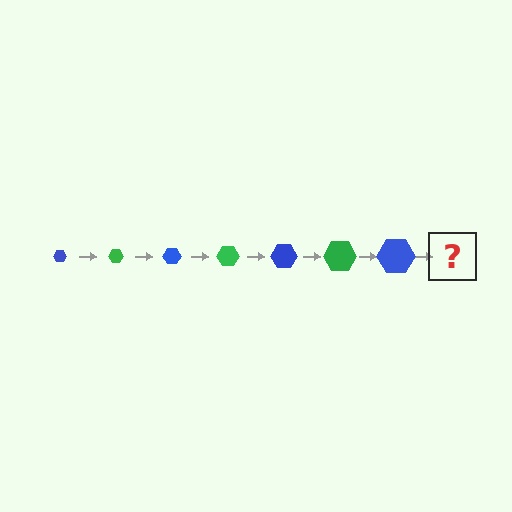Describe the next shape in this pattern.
It should be a green hexagon, larger than the previous one.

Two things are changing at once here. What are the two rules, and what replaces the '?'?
The two rules are that the hexagon grows larger each step and the color cycles through blue and green. The '?' should be a green hexagon, larger than the previous one.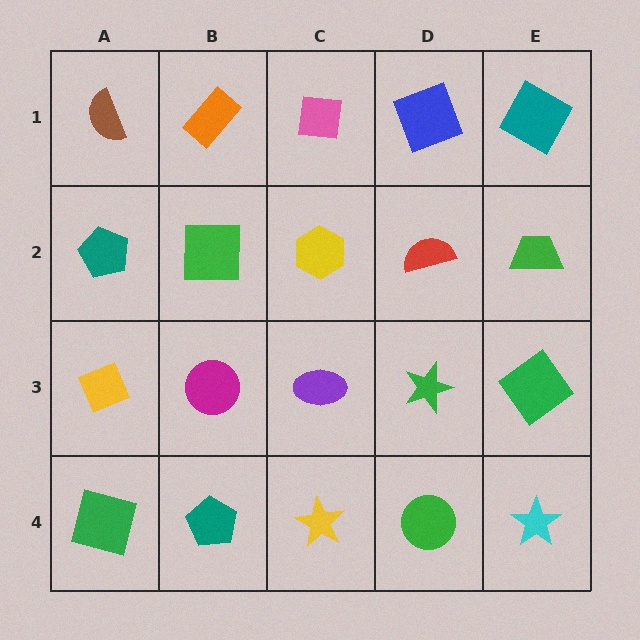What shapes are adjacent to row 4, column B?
A magenta circle (row 3, column B), a green square (row 4, column A), a yellow star (row 4, column C).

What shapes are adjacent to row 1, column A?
A teal pentagon (row 2, column A), an orange rectangle (row 1, column B).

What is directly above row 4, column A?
A yellow diamond.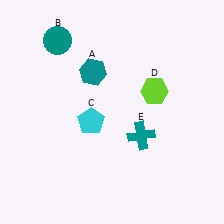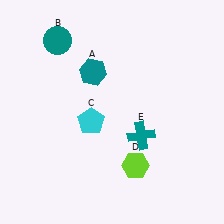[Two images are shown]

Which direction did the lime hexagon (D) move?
The lime hexagon (D) moved down.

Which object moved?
The lime hexagon (D) moved down.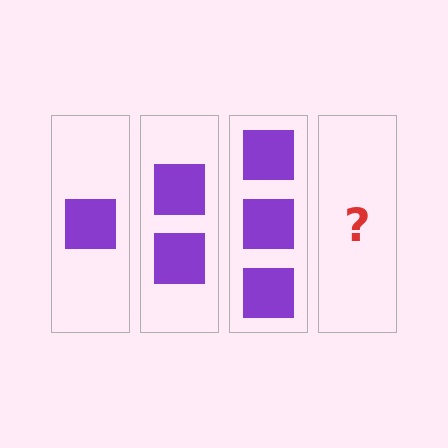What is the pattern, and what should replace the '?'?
The pattern is that each step adds one more square. The '?' should be 4 squares.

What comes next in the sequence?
The next element should be 4 squares.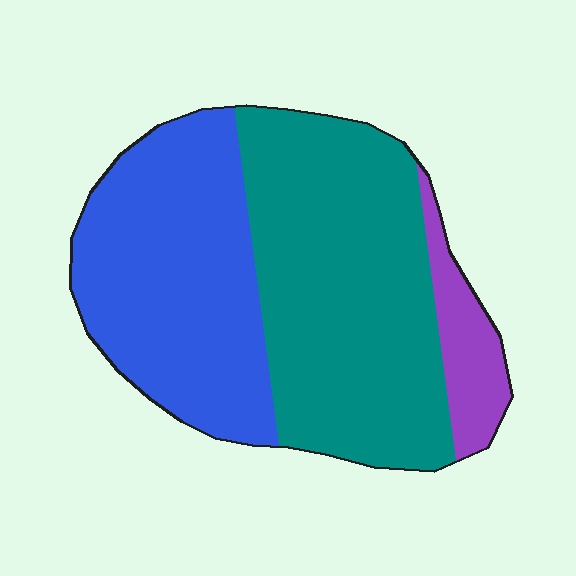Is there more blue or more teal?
Teal.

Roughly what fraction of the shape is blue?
Blue takes up about two fifths (2/5) of the shape.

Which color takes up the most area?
Teal, at roughly 50%.